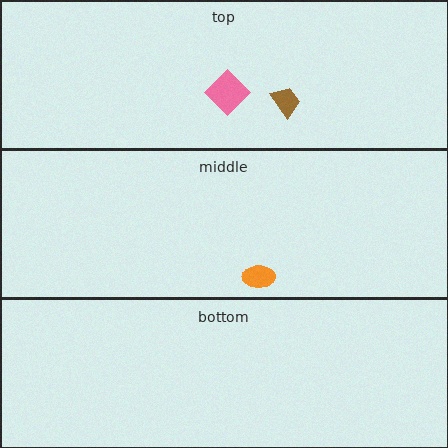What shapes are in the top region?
The brown trapezoid, the pink diamond.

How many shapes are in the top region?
2.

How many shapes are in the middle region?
1.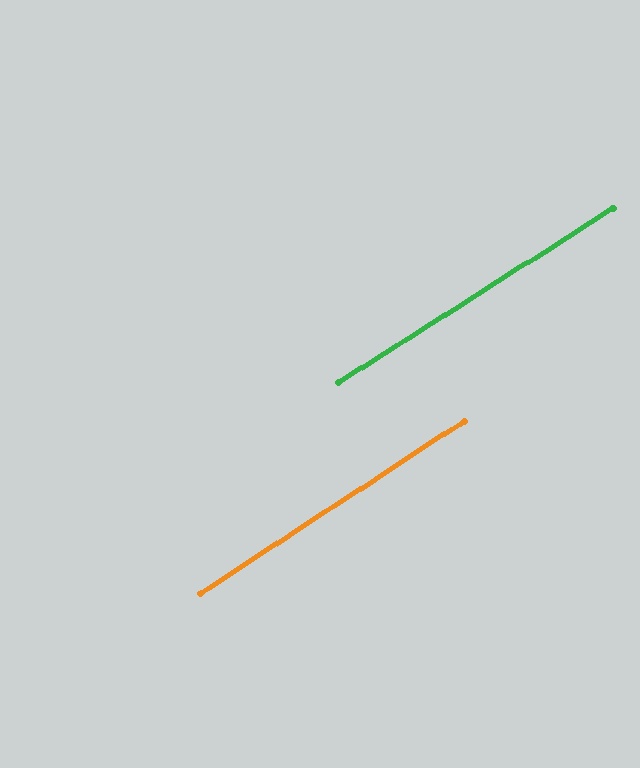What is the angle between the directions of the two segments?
Approximately 1 degree.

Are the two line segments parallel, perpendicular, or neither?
Parallel — their directions differ by only 0.9°.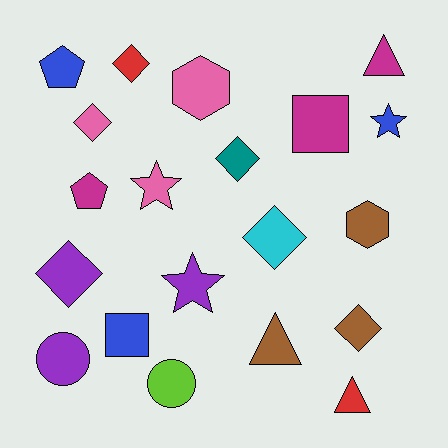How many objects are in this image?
There are 20 objects.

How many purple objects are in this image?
There are 3 purple objects.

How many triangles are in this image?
There are 3 triangles.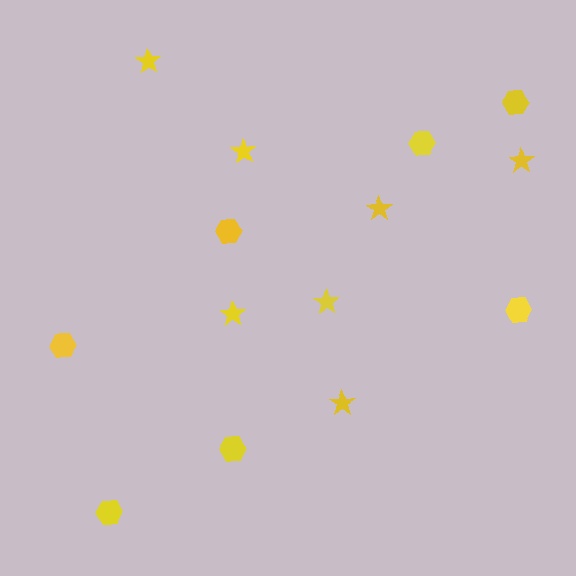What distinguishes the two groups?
There are 2 groups: one group of hexagons (7) and one group of stars (7).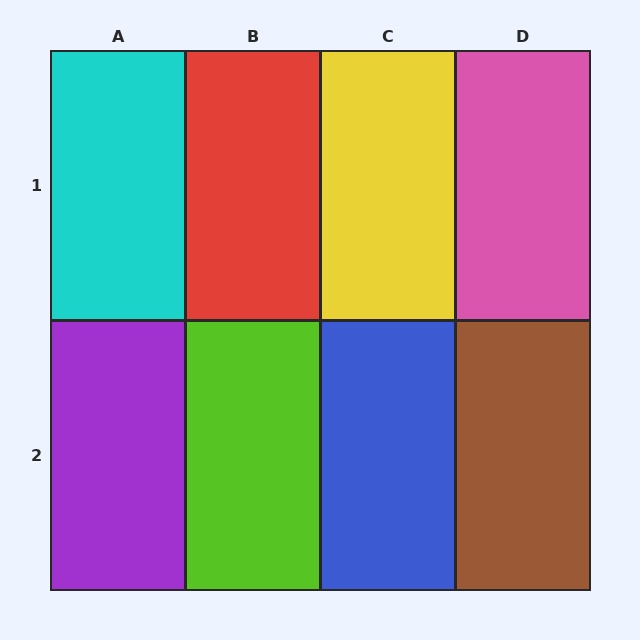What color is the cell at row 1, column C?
Yellow.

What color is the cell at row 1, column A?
Cyan.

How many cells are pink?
1 cell is pink.